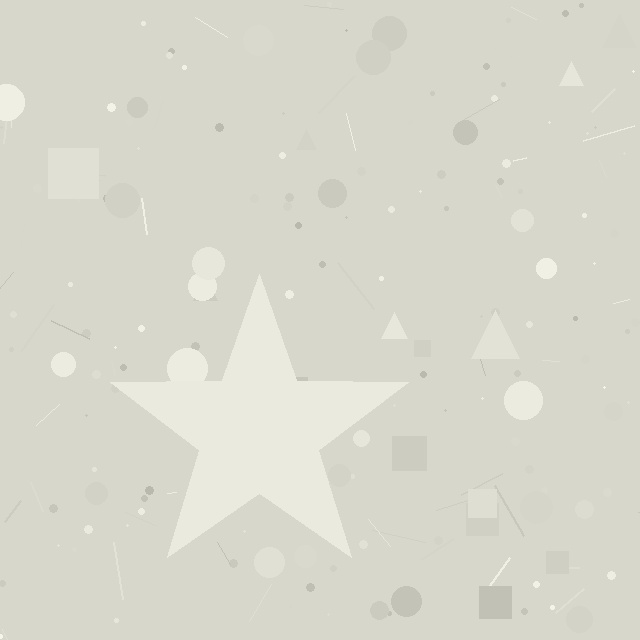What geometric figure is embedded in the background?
A star is embedded in the background.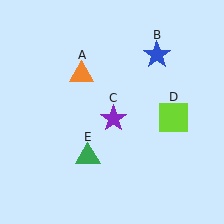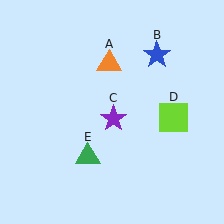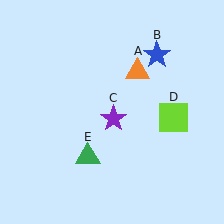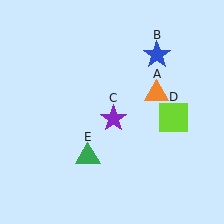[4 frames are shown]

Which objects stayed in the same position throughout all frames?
Blue star (object B) and purple star (object C) and lime square (object D) and green triangle (object E) remained stationary.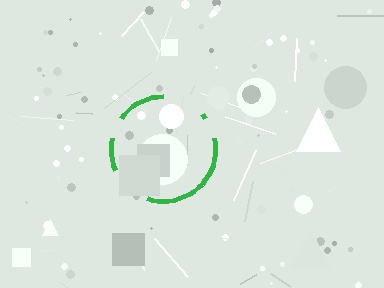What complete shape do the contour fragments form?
The contour fragments form a circle.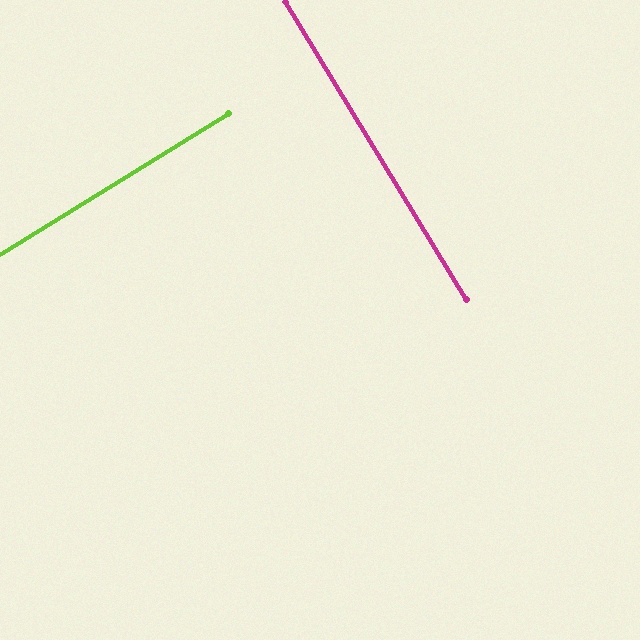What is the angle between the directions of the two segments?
Approximately 90 degrees.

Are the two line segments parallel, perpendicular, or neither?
Perpendicular — they meet at approximately 90°.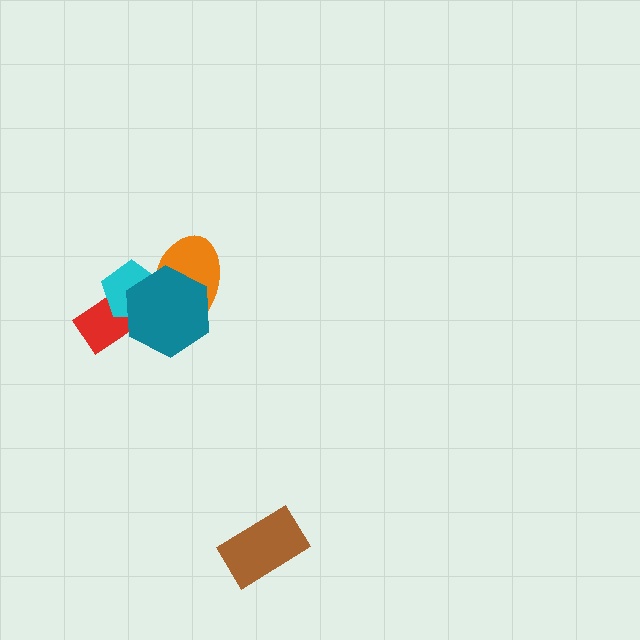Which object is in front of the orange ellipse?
The teal hexagon is in front of the orange ellipse.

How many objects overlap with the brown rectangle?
0 objects overlap with the brown rectangle.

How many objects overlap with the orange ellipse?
2 objects overlap with the orange ellipse.